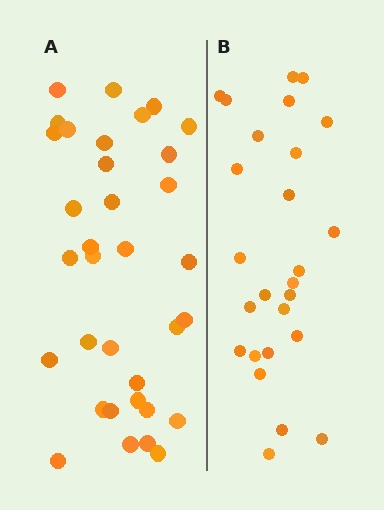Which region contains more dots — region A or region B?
Region A (the left region) has more dots.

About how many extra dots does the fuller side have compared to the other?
Region A has roughly 8 or so more dots than region B.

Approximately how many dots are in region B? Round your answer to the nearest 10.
About 30 dots. (The exact count is 26, which rounds to 30.)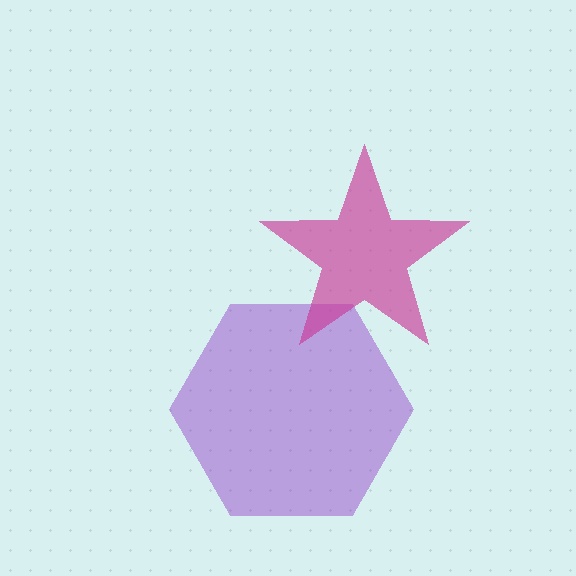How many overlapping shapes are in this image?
There are 2 overlapping shapes in the image.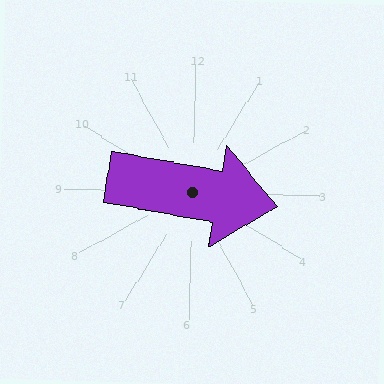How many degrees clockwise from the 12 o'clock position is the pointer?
Approximately 99 degrees.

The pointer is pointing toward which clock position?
Roughly 3 o'clock.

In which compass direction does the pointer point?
East.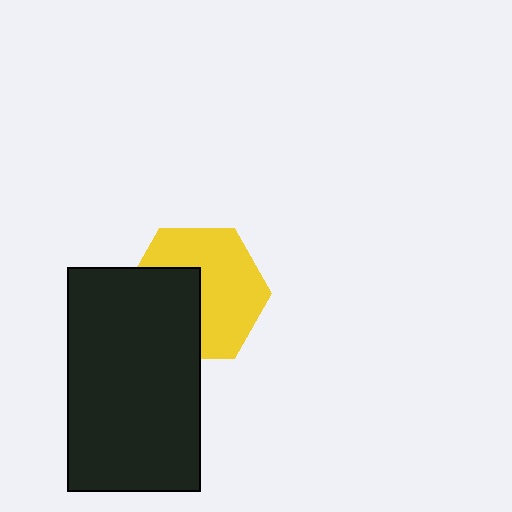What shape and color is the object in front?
The object in front is a black rectangle.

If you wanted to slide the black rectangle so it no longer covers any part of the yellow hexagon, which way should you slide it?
Slide it toward the lower-left — that is the most direct way to separate the two shapes.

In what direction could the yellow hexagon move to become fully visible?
The yellow hexagon could move toward the upper-right. That would shift it out from behind the black rectangle entirely.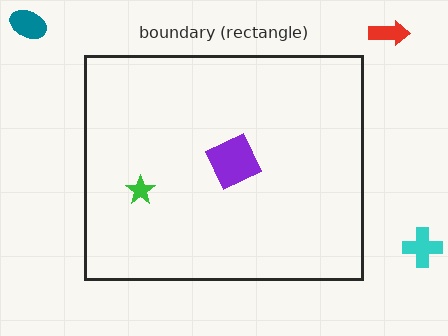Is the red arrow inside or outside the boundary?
Outside.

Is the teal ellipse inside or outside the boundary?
Outside.